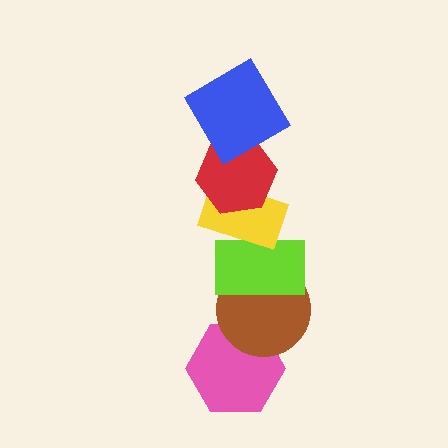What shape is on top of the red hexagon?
The blue diamond is on top of the red hexagon.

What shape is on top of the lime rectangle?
The yellow rectangle is on top of the lime rectangle.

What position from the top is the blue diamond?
The blue diamond is 1st from the top.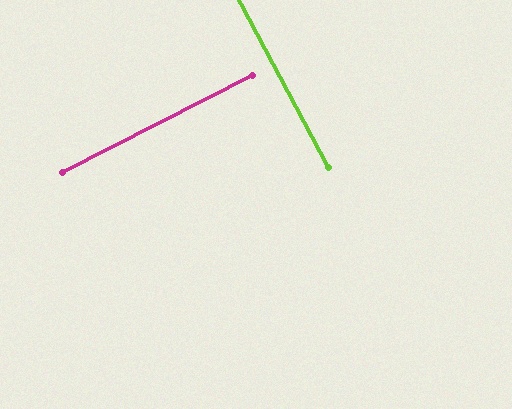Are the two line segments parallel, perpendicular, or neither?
Perpendicular — they meet at approximately 89°.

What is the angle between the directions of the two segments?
Approximately 89 degrees.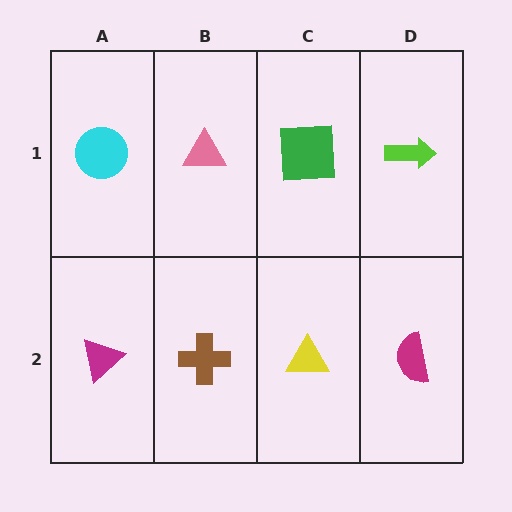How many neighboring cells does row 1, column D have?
2.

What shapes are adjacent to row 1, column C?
A yellow triangle (row 2, column C), a pink triangle (row 1, column B), a lime arrow (row 1, column D).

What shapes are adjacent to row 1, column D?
A magenta semicircle (row 2, column D), a green square (row 1, column C).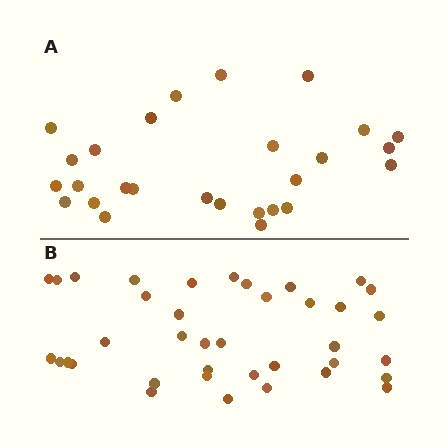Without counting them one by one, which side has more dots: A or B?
Region B (the bottom region) has more dots.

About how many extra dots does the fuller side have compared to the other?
Region B has roughly 12 or so more dots than region A.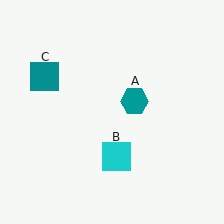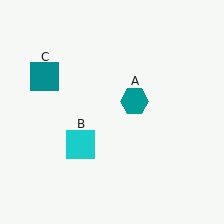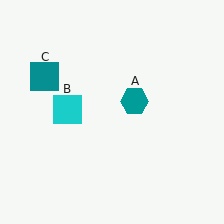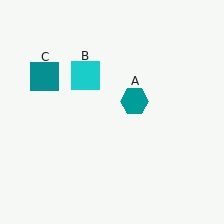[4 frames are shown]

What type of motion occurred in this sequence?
The cyan square (object B) rotated clockwise around the center of the scene.